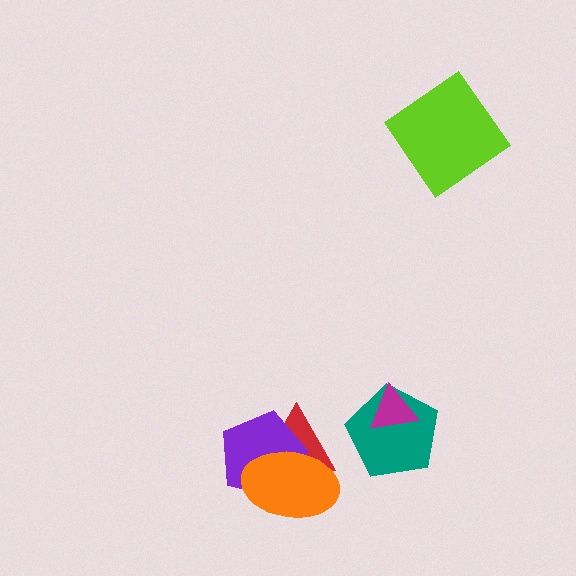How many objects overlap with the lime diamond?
0 objects overlap with the lime diamond.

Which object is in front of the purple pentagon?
The orange ellipse is in front of the purple pentagon.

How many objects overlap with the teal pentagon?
1 object overlaps with the teal pentagon.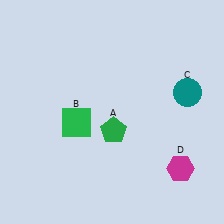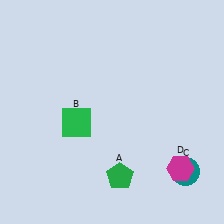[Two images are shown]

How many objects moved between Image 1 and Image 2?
2 objects moved between the two images.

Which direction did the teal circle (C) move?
The teal circle (C) moved down.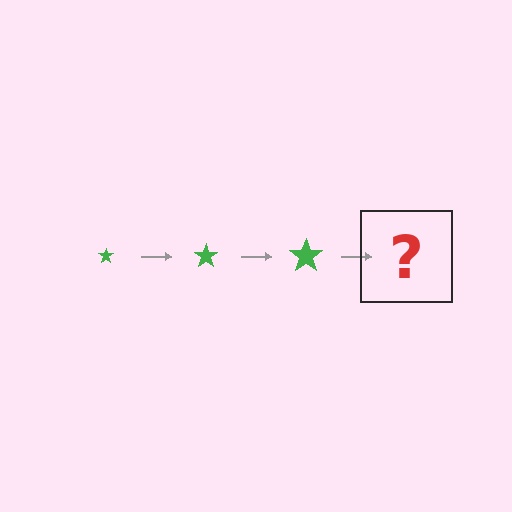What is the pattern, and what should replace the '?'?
The pattern is that the star gets progressively larger each step. The '?' should be a green star, larger than the previous one.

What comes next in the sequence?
The next element should be a green star, larger than the previous one.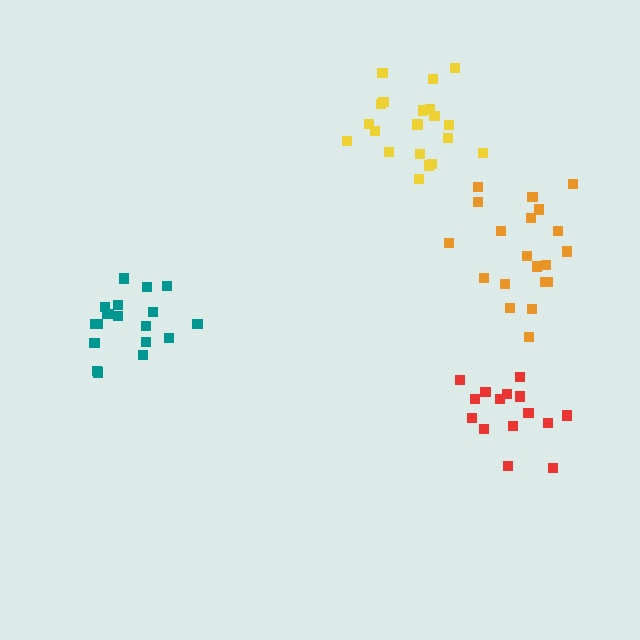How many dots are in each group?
Group 1: 15 dots, Group 2: 19 dots, Group 3: 20 dots, Group 4: 20 dots (74 total).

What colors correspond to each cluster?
The clusters are colored: red, teal, orange, yellow.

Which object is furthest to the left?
The teal cluster is leftmost.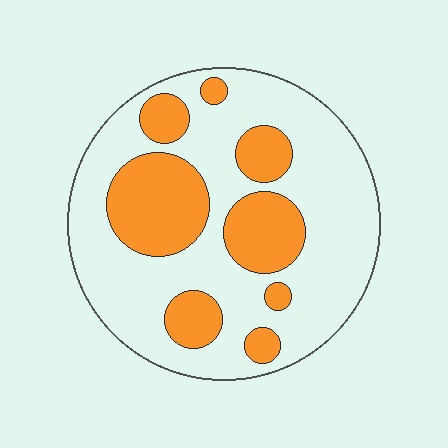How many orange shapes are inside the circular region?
8.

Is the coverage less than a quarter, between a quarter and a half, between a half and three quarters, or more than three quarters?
Between a quarter and a half.